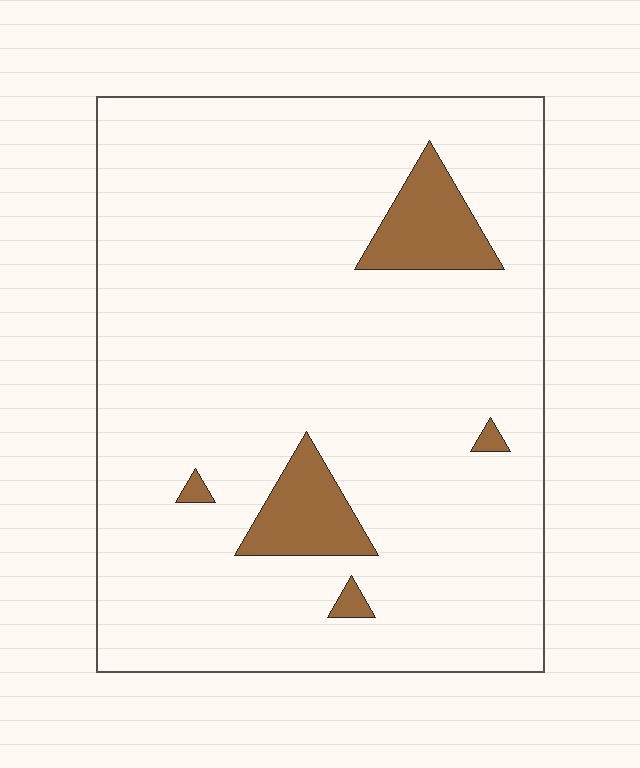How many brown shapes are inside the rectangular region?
5.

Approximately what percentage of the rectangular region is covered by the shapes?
Approximately 10%.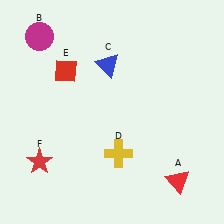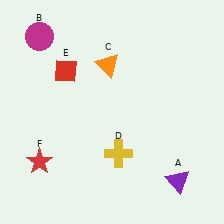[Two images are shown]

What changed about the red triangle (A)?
In Image 1, A is red. In Image 2, it changed to purple.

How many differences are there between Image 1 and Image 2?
There are 2 differences between the two images.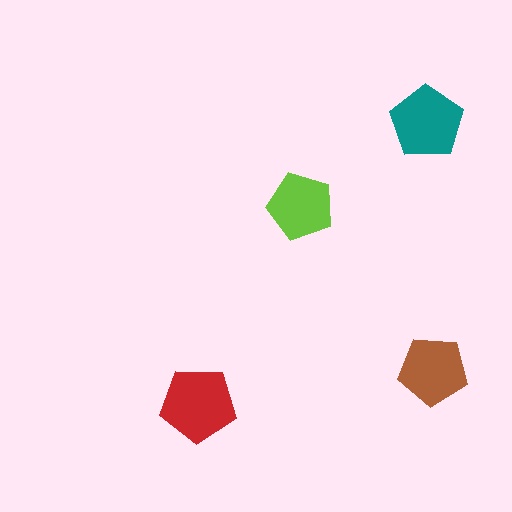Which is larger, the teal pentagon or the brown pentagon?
The teal one.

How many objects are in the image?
There are 4 objects in the image.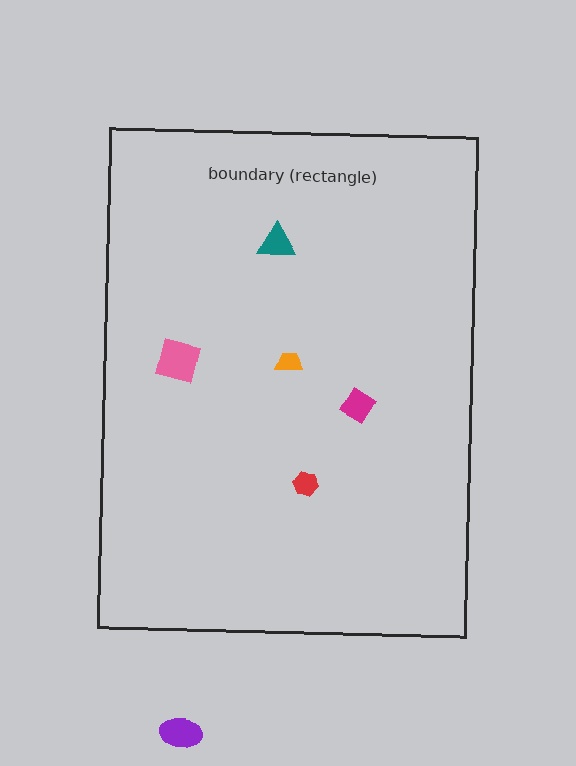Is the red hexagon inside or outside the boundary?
Inside.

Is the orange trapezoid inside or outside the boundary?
Inside.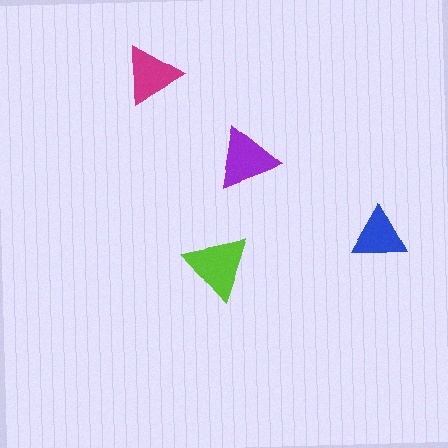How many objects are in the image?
There are 4 objects in the image.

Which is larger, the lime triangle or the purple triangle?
The lime one.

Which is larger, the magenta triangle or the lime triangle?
The lime one.